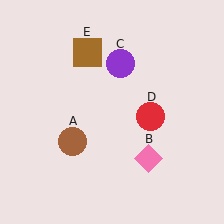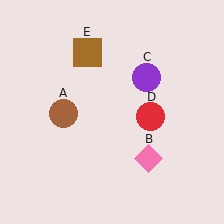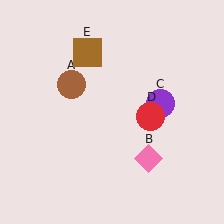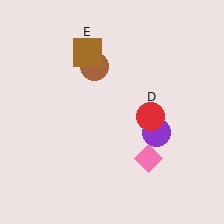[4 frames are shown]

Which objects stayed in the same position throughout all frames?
Pink diamond (object B) and red circle (object D) and brown square (object E) remained stationary.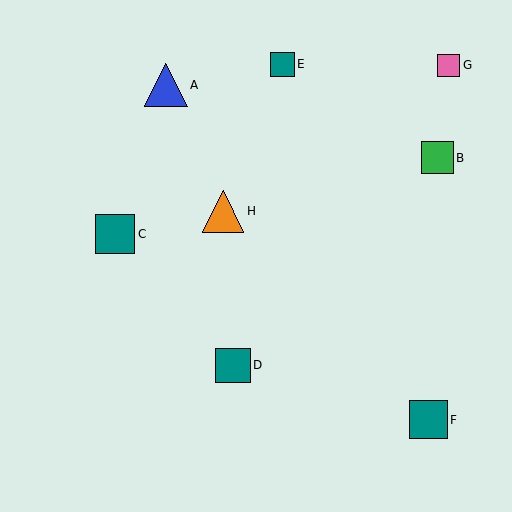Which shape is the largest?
The blue triangle (labeled A) is the largest.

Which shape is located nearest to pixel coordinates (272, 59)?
The teal square (labeled E) at (282, 64) is nearest to that location.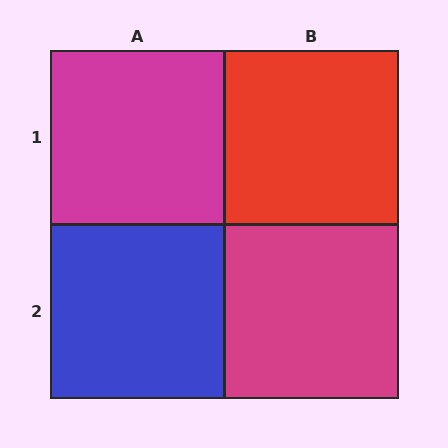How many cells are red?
1 cell is red.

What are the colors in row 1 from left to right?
Magenta, red.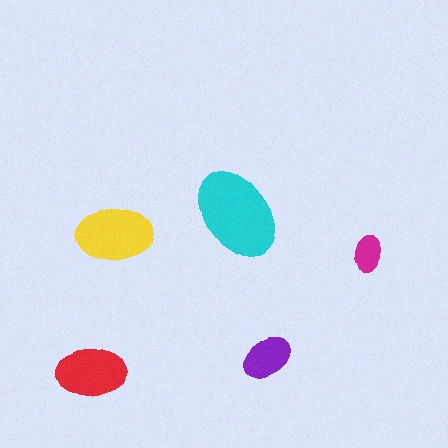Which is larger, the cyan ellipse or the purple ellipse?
The cyan one.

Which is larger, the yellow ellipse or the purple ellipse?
The yellow one.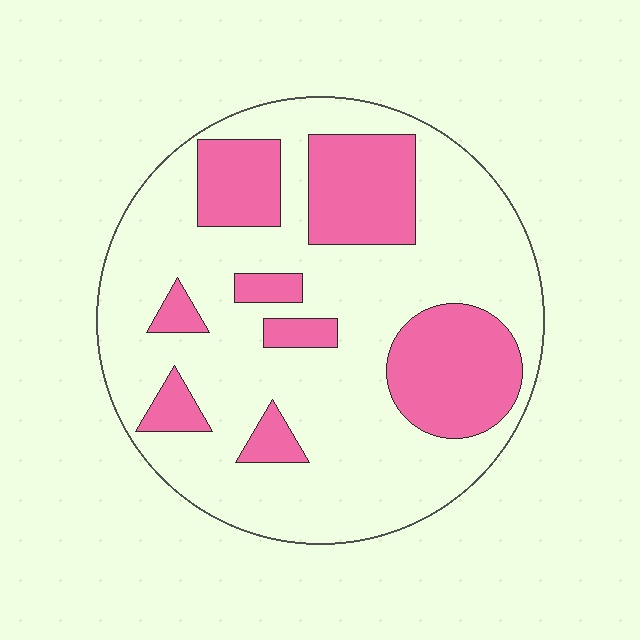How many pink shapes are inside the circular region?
8.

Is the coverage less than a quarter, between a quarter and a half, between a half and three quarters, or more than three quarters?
Between a quarter and a half.